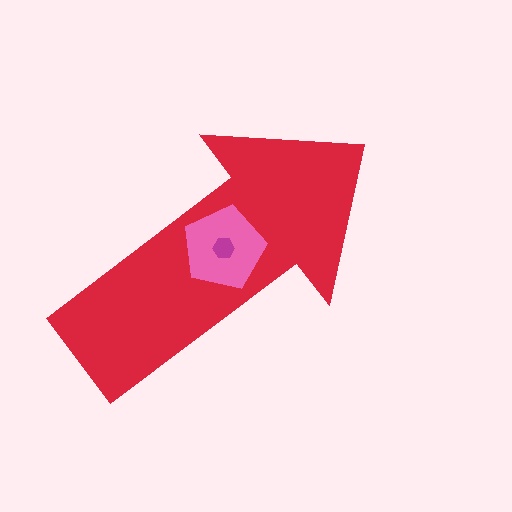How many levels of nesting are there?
3.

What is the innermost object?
The magenta hexagon.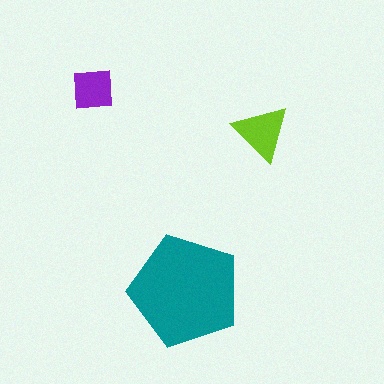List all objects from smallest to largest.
The purple square, the lime triangle, the teal pentagon.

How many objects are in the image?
There are 3 objects in the image.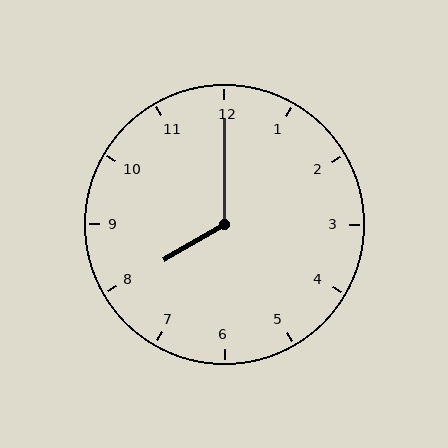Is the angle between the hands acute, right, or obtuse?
It is obtuse.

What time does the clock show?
8:00.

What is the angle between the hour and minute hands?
Approximately 120 degrees.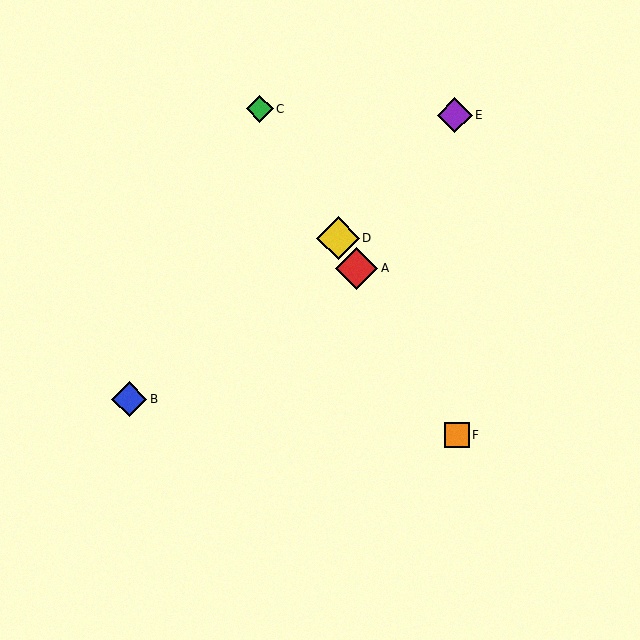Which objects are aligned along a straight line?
Objects A, C, D, F are aligned along a straight line.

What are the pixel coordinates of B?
Object B is at (129, 399).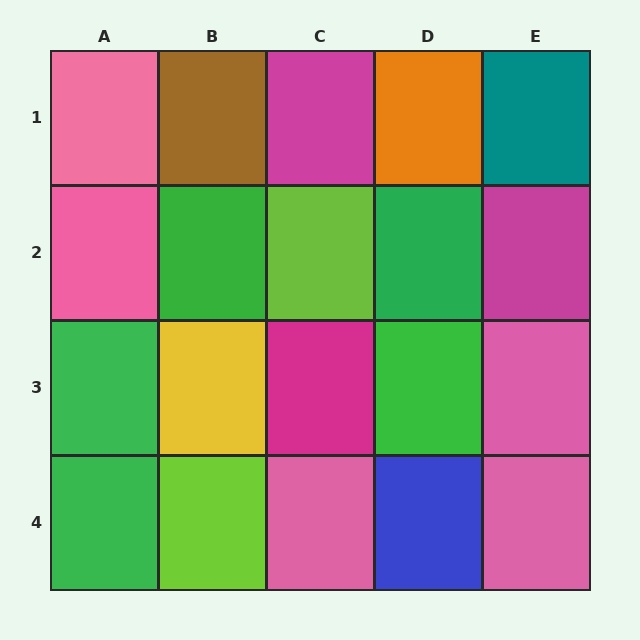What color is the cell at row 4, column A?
Green.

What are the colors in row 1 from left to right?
Pink, brown, magenta, orange, teal.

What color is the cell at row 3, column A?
Green.